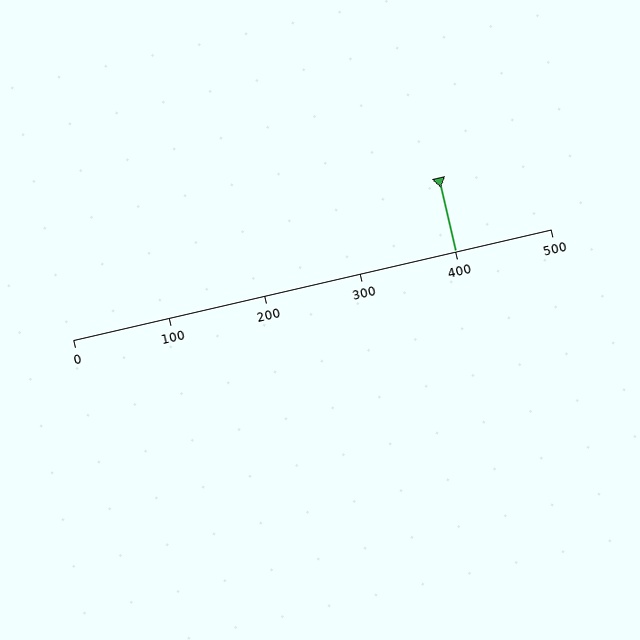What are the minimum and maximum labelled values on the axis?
The axis runs from 0 to 500.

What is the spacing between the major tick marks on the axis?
The major ticks are spaced 100 apart.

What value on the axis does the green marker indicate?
The marker indicates approximately 400.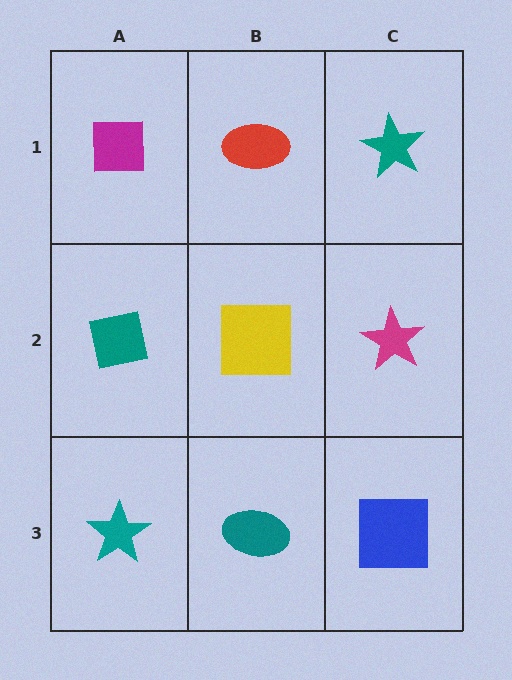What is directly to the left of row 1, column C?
A red ellipse.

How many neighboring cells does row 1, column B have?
3.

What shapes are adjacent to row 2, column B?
A red ellipse (row 1, column B), a teal ellipse (row 3, column B), a teal square (row 2, column A), a magenta star (row 2, column C).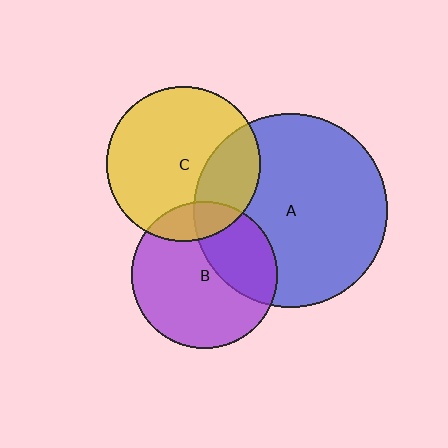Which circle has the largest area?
Circle A (blue).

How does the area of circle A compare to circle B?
Approximately 1.8 times.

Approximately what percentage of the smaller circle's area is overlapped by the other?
Approximately 15%.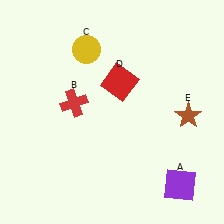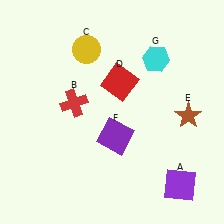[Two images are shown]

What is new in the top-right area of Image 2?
A cyan hexagon (G) was added in the top-right area of Image 2.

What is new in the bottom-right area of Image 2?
A purple square (F) was added in the bottom-right area of Image 2.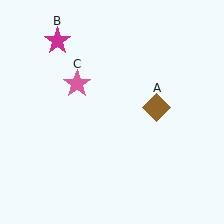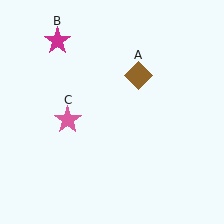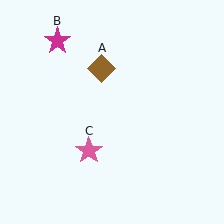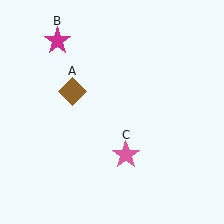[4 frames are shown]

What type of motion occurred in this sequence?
The brown diamond (object A), pink star (object C) rotated counterclockwise around the center of the scene.